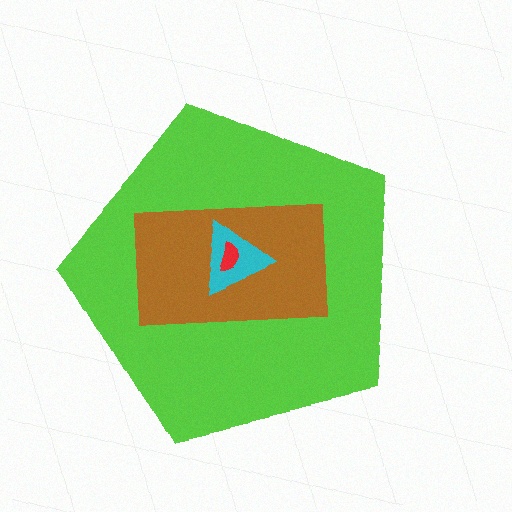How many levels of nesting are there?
4.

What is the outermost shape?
The lime pentagon.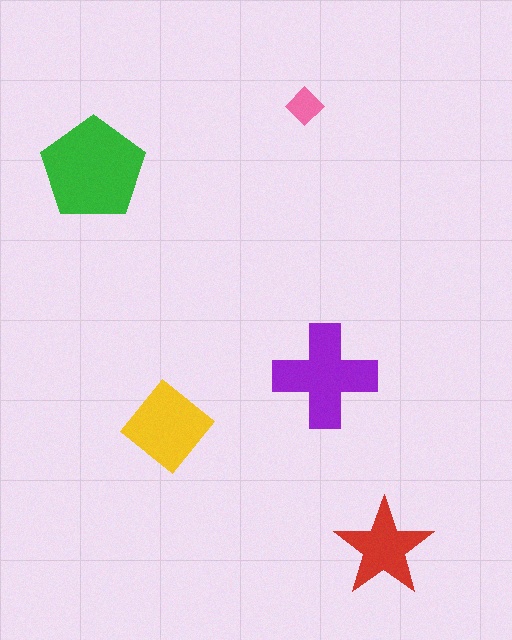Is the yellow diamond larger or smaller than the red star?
Larger.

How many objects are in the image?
There are 5 objects in the image.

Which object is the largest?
The green pentagon.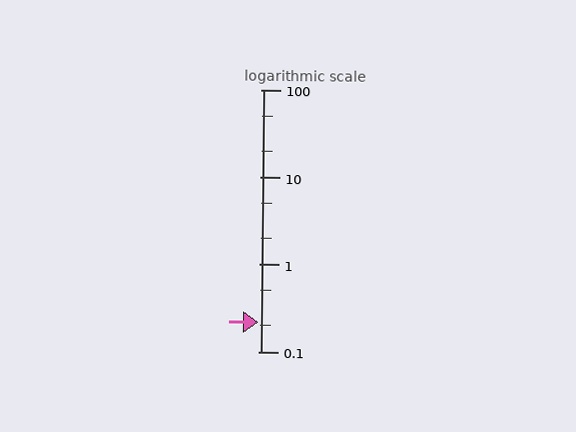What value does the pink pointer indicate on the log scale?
The pointer indicates approximately 0.22.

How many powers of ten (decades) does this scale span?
The scale spans 3 decades, from 0.1 to 100.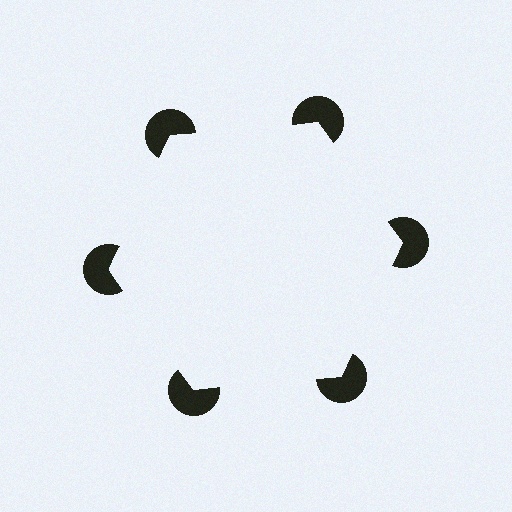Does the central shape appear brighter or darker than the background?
It typically appears slightly brighter than the background, even though no actual brightness change is drawn.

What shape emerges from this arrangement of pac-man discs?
An illusory hexagon — its edges are inferred from the aligned wedge cuts in the pac-man discs, not physically drawn.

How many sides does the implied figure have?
6 sides.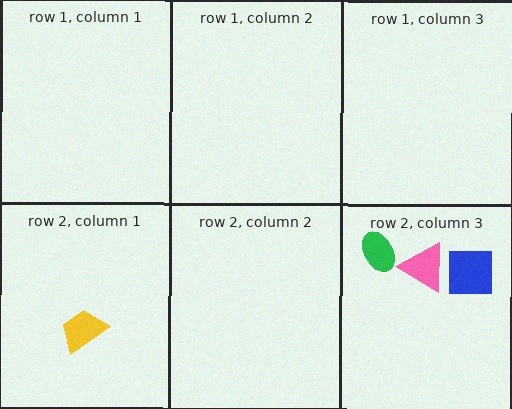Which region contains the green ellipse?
The row 2, column 3 region.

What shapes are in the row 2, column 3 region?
The blue square, the green ellipse, the pink triangle.